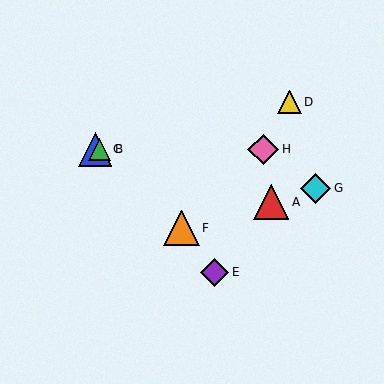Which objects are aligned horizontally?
Objects B, C, H are aligned horizontally.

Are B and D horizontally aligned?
No, B is at y≈149 and D is at y≈102.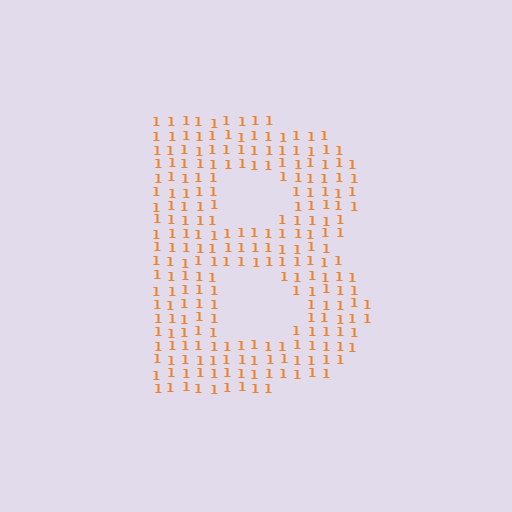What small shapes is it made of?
It is made of small digit 1's.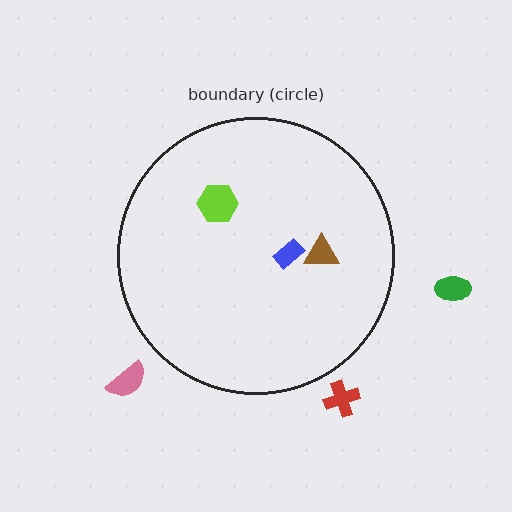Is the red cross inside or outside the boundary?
Outside.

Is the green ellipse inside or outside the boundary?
Outside.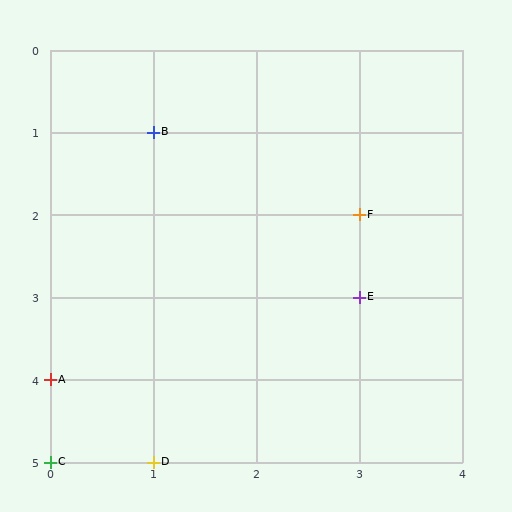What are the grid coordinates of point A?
Point A is at grid coordinates (0, 4).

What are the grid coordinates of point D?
Point D is at grid coordinates (1, 5).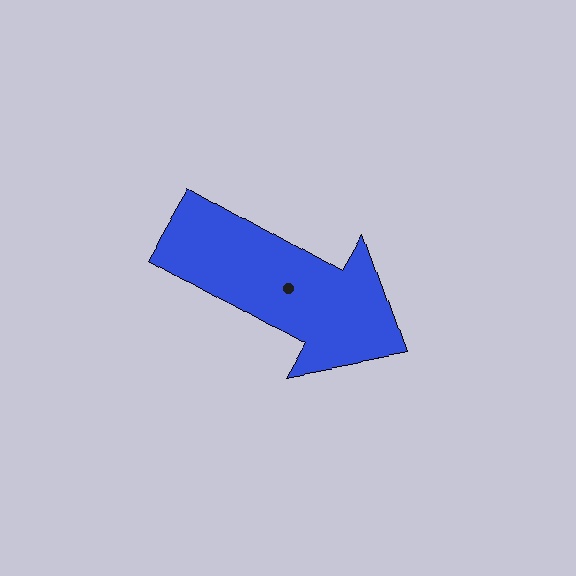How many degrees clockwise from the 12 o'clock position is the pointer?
Approximately 120 degrees.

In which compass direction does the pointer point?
Southeast.